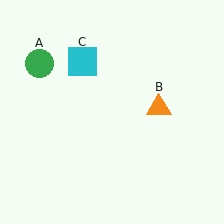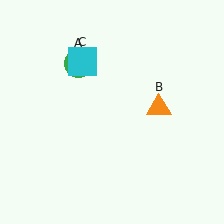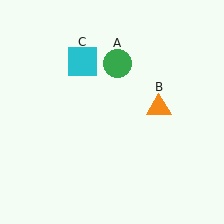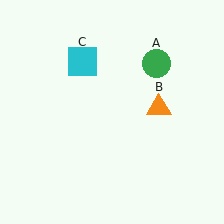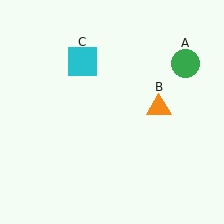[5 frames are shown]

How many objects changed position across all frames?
1 object changed position: green circle (object A).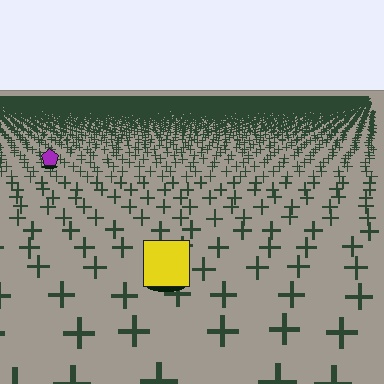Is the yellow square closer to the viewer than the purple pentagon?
Yes. The yellow square is closer — you can tell from the texture gradient: the ground texture is coarser near it.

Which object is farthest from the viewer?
The purple pentagon is farthest from the viewer. It appears smaller and the ground texture around it is denser.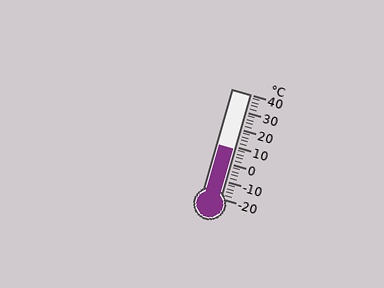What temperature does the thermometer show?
The thermometer shows approximately 8°C.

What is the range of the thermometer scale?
The thermometer scale ranges from -20°C to 40°C.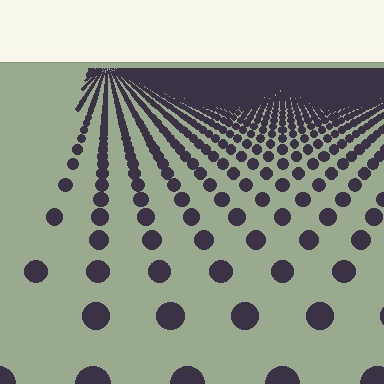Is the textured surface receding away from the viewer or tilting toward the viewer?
The surface is receding away from the viewer. Texture elements get smaller and denser toward the top.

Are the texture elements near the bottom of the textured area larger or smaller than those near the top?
Larger. Near the bottom, elements are closer to the viewer and appear at a bigger on-screen size.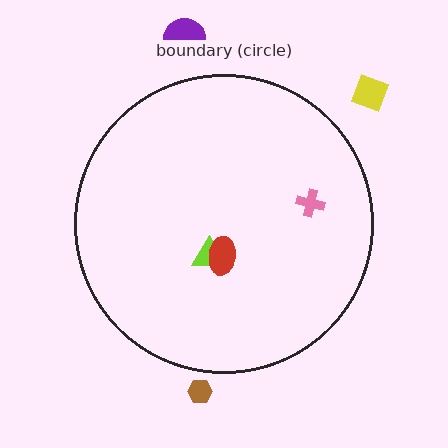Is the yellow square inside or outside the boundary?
Outside.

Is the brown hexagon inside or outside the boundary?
Outside.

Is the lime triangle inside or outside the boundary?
Inside.